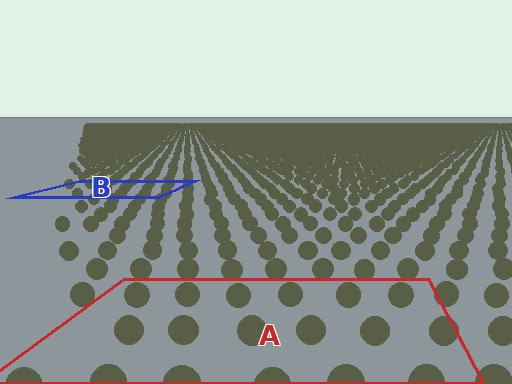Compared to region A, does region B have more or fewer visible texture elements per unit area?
Region B has more texture elements per unit area — they are packed more densely because it is farther away.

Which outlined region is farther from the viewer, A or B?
Region B is farther from the viewer — the texture elements inside it appear smaller and more densely packed.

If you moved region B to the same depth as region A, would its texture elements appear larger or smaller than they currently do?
They would appear larger. At a closer depth, the same texture elements are projected at a bigger on-screen size.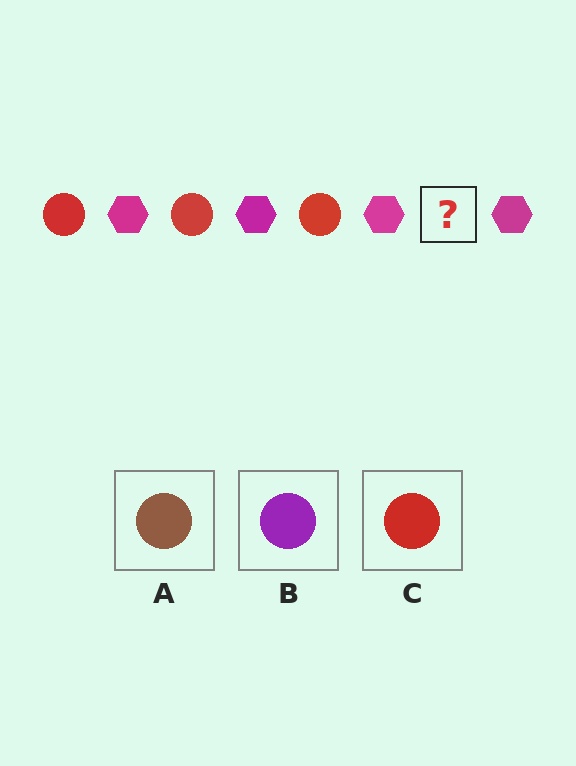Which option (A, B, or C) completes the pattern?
C.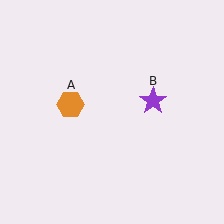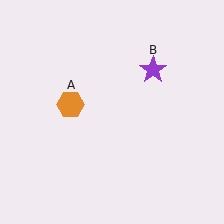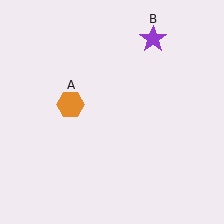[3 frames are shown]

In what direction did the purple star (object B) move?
The purple star (object B) moved up.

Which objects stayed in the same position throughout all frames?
Orange hexagon (object A) remained stationary.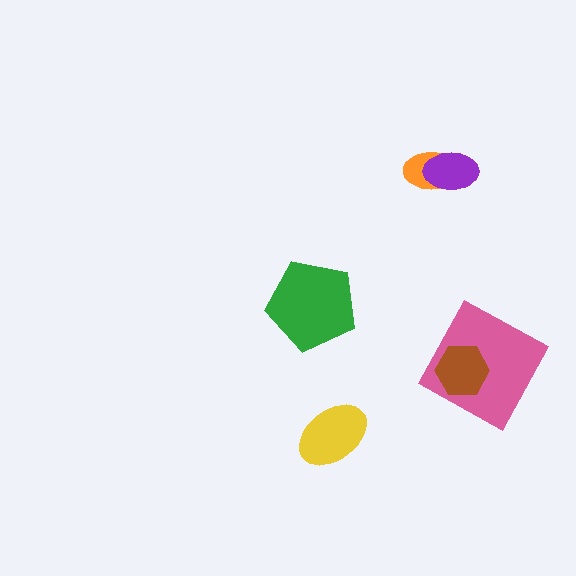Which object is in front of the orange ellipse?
The purple ellipse is in front of the orange ellipse.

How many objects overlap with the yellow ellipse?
0 objects overlap with the yellow ellipse.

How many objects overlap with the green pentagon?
0 objects overlap with the green pentagon.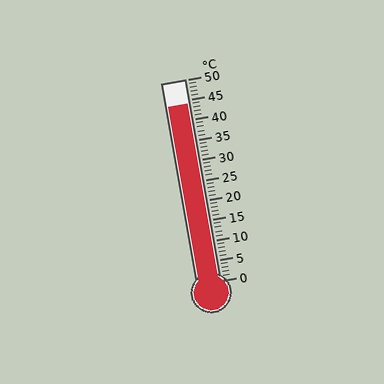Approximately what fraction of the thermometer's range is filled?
The thermometer is filled to approximately 90% of its range.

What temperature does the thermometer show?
The thermometer shows approximately 44°C.